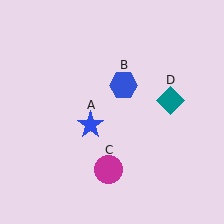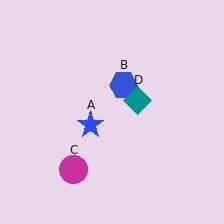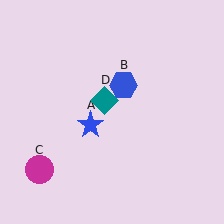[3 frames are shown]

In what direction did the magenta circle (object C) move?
The magenta circle (object C) moved left.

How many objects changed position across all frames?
2 objects changed position: magenta circle (object C), teal diamond (object D).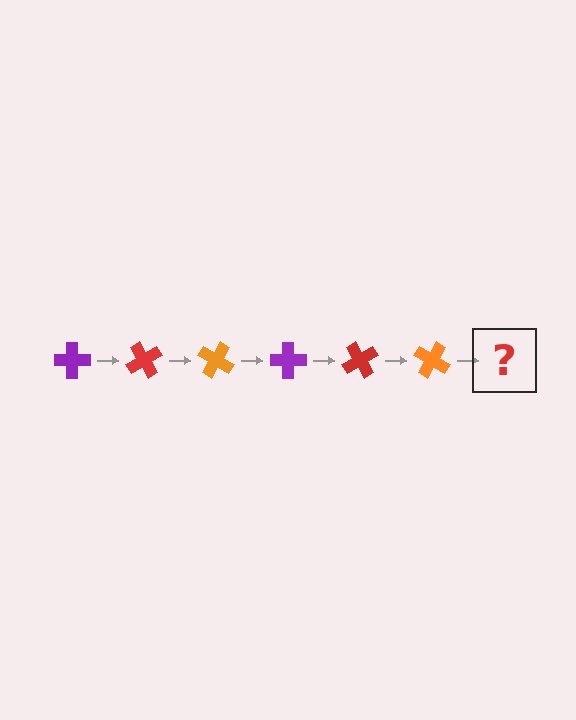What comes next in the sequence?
The next element should be a purple cross, rotated 360 degrees from the start.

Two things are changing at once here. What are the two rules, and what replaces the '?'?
The two rules are that it rotates 60 degrees each step and the color cycles through purple, red, and orange. The '?' should be a purple cross, rotated 360 degrees from the start.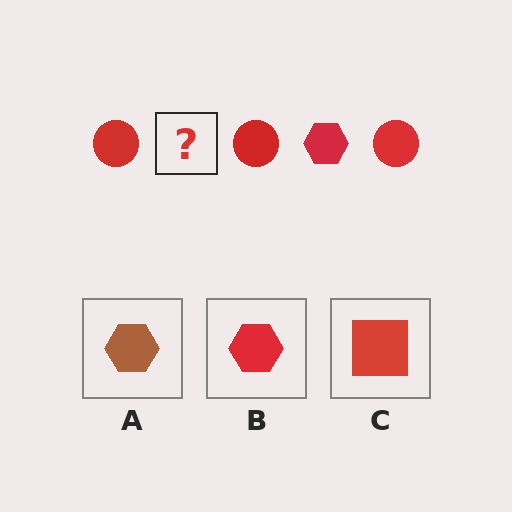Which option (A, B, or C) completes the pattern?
B.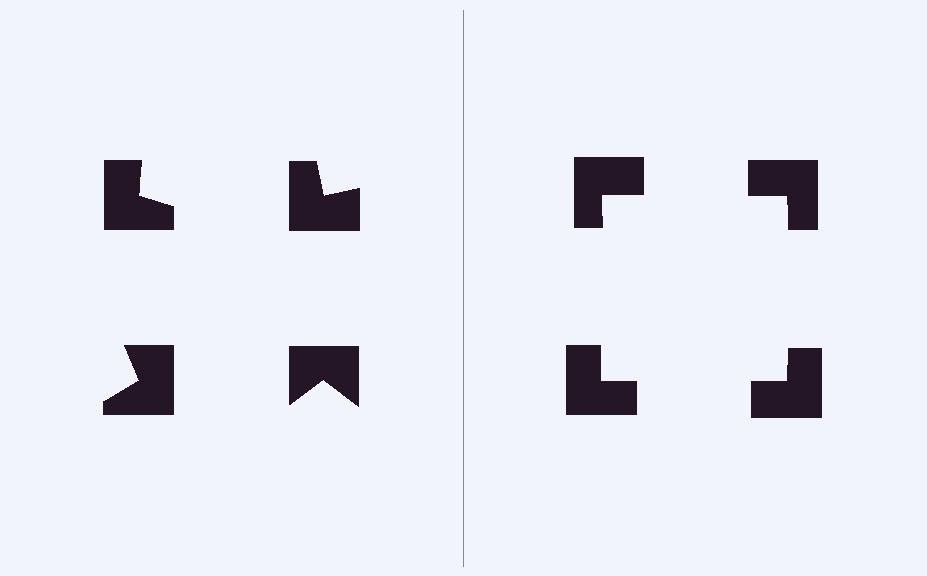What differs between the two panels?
The notched squares are positioned identically on both sides; only the wedge orientations differ. On the right they align to a square; on the left they are misaligned.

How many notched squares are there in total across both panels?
8 — 4 on each side.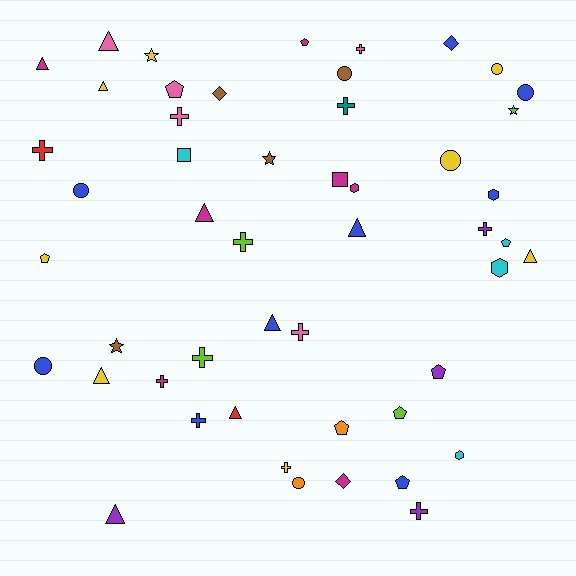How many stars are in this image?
There are 4 stars.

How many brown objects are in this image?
There are 4 brown objects.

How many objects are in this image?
There are 50 objects.